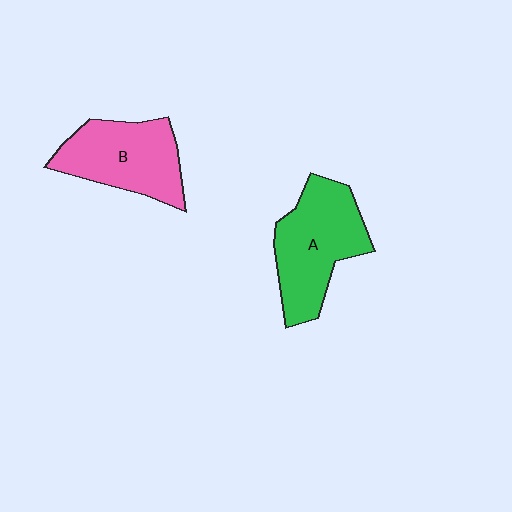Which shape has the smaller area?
Shape B (pink).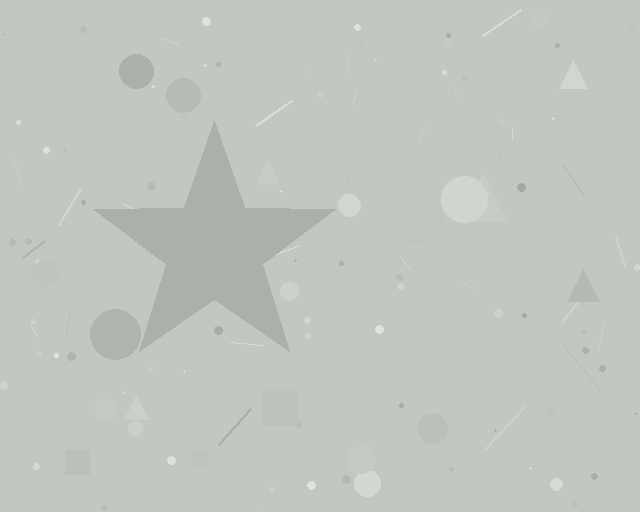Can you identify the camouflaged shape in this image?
The camouflaged shape is a star.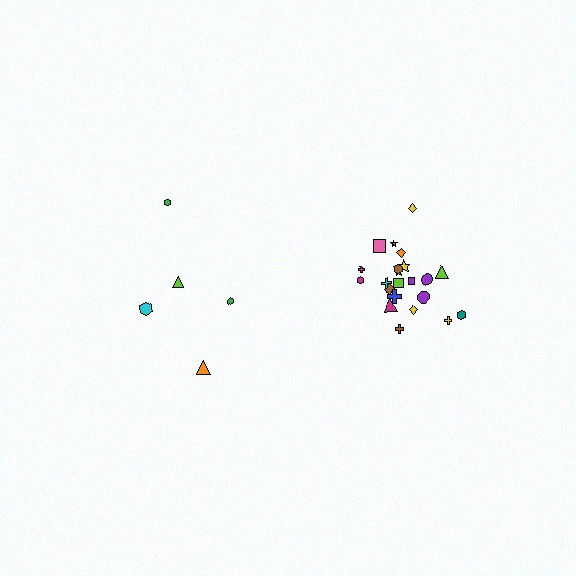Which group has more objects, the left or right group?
The right group.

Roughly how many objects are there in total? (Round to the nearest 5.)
Roughly 25 objects in total.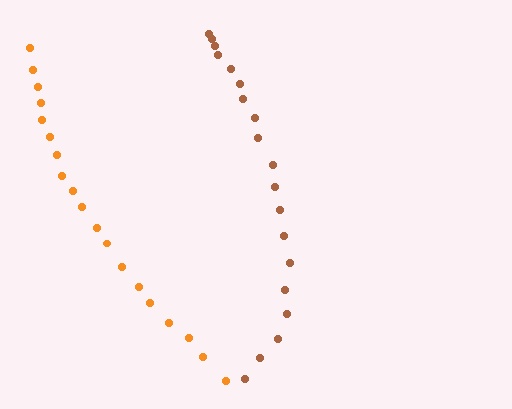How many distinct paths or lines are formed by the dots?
There are 2 distinct paths.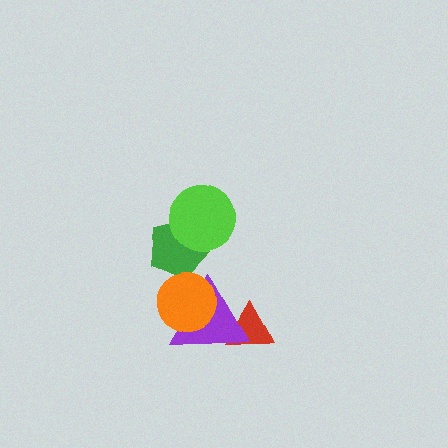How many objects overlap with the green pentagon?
2 objects overlap with the green pentagon.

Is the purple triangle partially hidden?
Yes, it is partially covered by another shape.